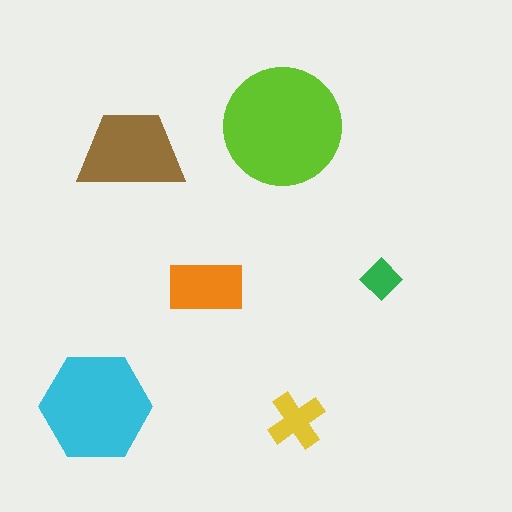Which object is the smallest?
The green diamond.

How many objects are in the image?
There are 6 objects in the image.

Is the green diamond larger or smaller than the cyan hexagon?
Smaller.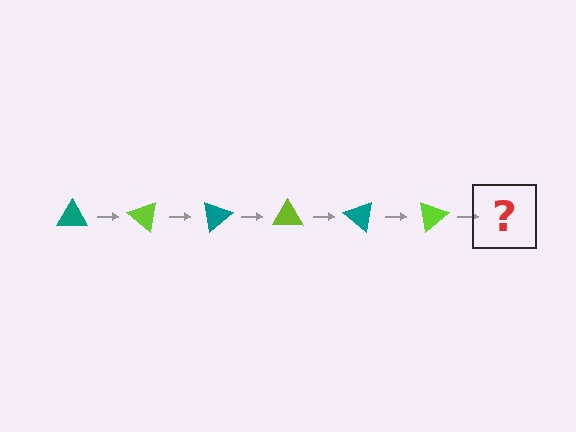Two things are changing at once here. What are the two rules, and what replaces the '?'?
The two rules are that it rotates 40 degrees each step and the color cycles through teal and lime. The '?' should be a teal triangle, rotated 240 degrees from the start.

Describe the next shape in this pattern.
It should be a teal triangle, rotated 240 degrees from the start.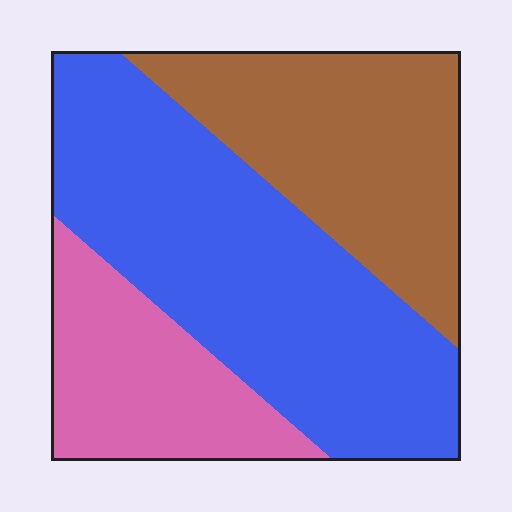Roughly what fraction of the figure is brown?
Brown takes up between a quarter and a half of the figure.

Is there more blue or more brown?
Blue.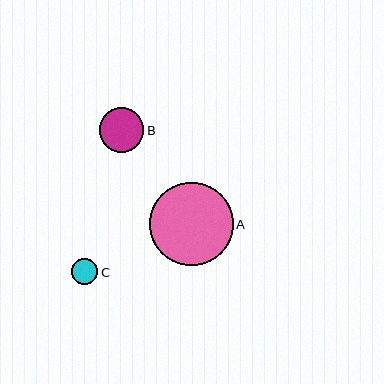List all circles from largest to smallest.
From largest to smallest: A, B, C.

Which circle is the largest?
Circle A is the largest with a size of approximately 84 pixels.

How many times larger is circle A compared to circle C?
Circle A is approximately 3.2 times the size of circle C.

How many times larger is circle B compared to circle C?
Circle B is approximately 1.7 times the size of circle C.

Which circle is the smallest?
Circle C is the smallest with a size of approximately 26 pixels.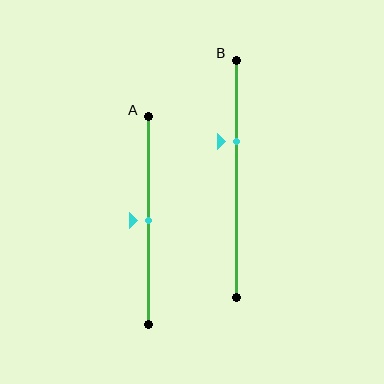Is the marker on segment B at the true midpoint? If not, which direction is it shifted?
No, the marker on segment B is shifted upward by about 15% of the segment length.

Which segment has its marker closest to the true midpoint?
Segment A has its marker closest to the true midpoint.